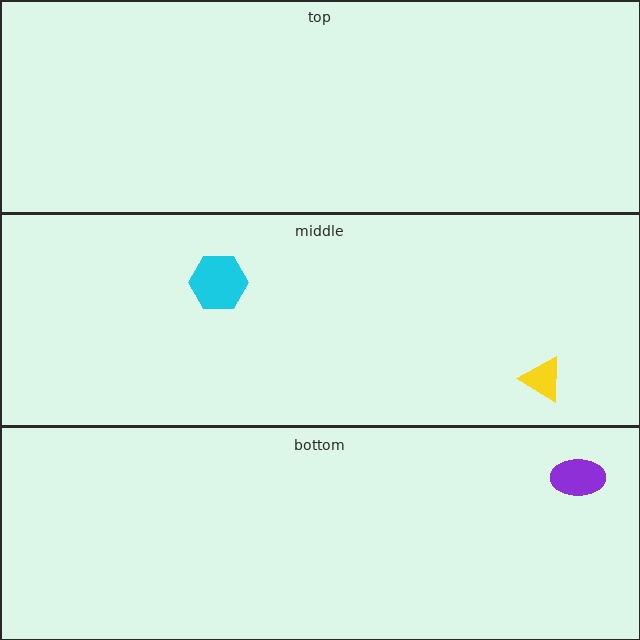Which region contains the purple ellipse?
The bottom region.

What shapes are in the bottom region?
The purple ellipse.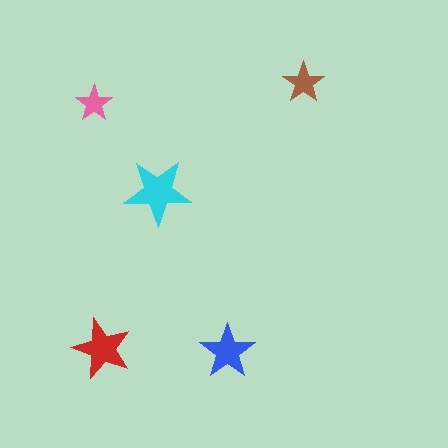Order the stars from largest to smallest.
the cyan one, the red one, the blue one, the brown one, the pink one.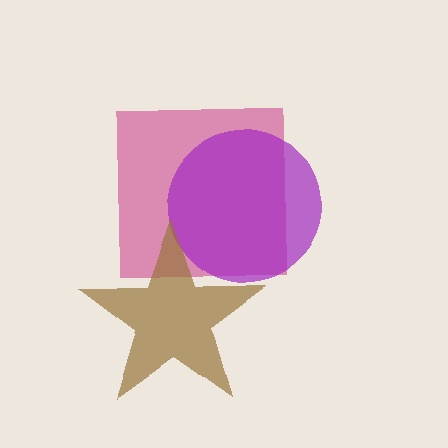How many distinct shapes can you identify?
There are 3 distinct shapes: a magenta square, a purple circle, a brown star.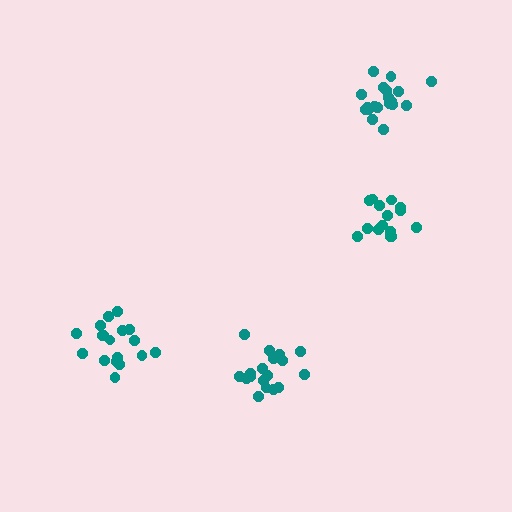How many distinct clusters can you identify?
There are 4 distinct clusters.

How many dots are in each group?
Group 1: 18 dots, Group 2: 19 dots, Group 3: 19 dots, Group 4: 15 dots (71 total).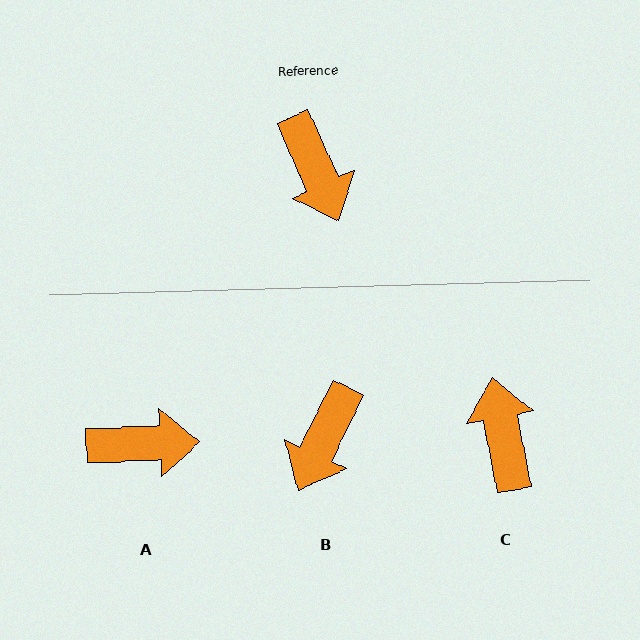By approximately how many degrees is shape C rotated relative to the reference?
Approximately 167 degrees counter-clockwise.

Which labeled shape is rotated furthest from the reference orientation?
C, about 167 degrees away.